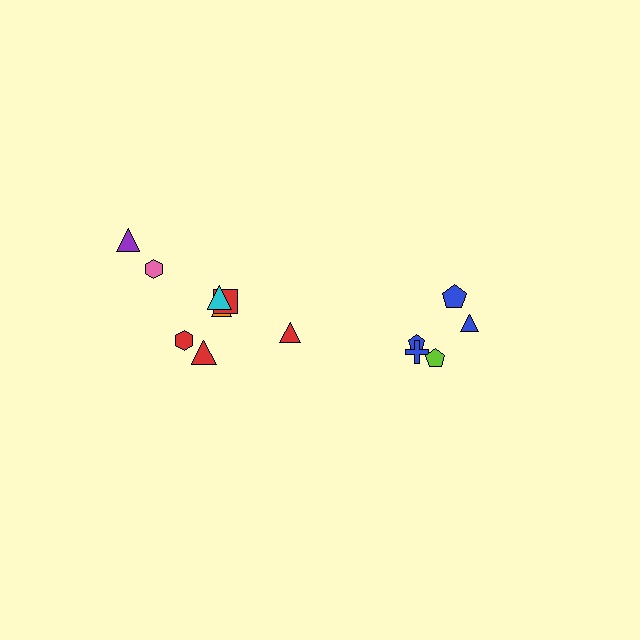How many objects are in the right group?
There are 5 objects.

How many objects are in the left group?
There are 8 objects.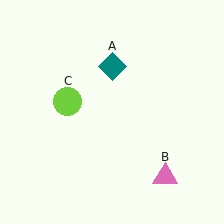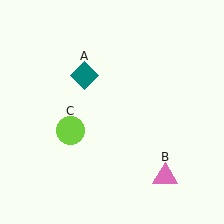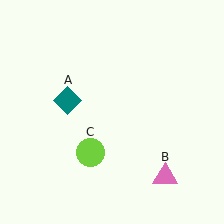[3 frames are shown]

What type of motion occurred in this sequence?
The teal diamond (object A), lime circle (object C) rotated counterclockwise around the center of the scene.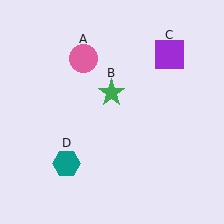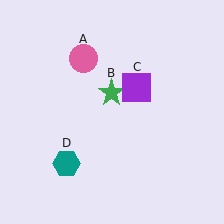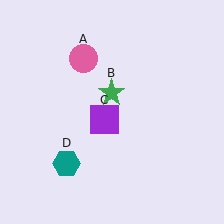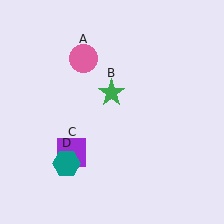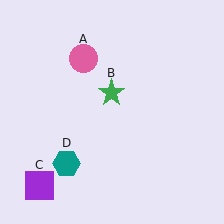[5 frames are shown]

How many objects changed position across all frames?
1 object changed position: purple square (object C).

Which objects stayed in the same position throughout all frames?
Pink circle (object A) and green star (object B) and teal hexagon (object D) remained stationary.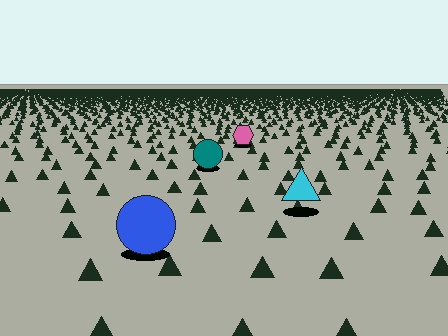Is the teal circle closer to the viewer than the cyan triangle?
No. The cyan triangle is closer — you can tell from the texture gradient: the ground texture is coarser near it.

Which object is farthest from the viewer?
The pink hexagon is farthest from the viewer. It appears smaller and the ground texture around it is denser.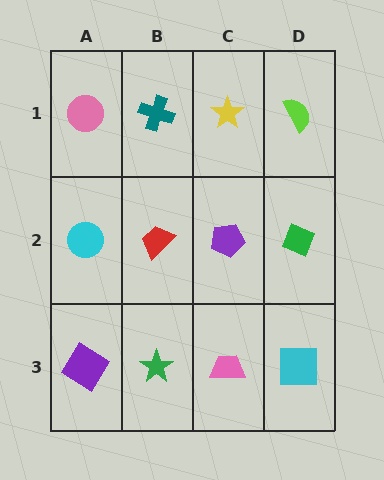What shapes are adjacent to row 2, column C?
A yellow star (row 1, column C), a pink trapezoid (row 3, column C), a red trapezoid (row 2, column B), a green diamond (row 2, column D).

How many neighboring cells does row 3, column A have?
2.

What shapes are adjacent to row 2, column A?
A pink circle (row 1, column A), a purple diamond (row 3, column A), a red trapezoid (row 2, column B).